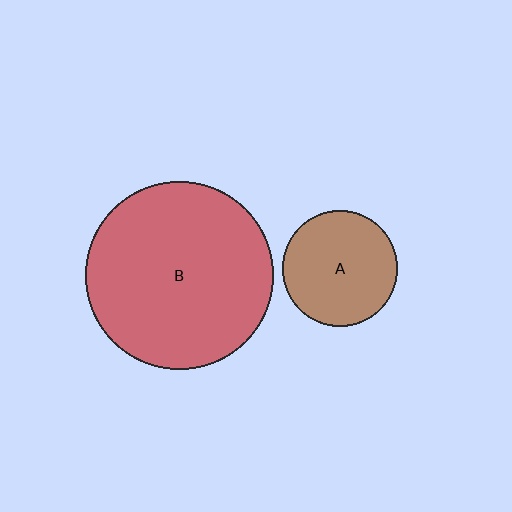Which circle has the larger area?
Circle B (red).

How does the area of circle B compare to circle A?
Approximately 2.7 times.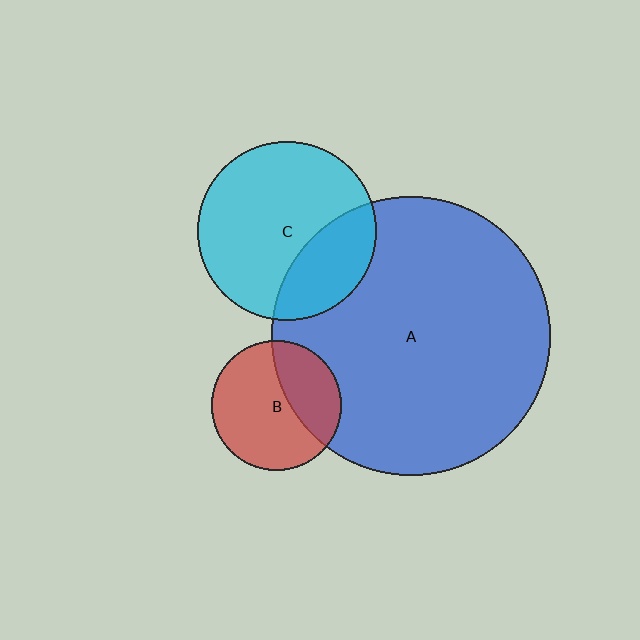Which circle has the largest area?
Circle A (blue).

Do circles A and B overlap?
Yes.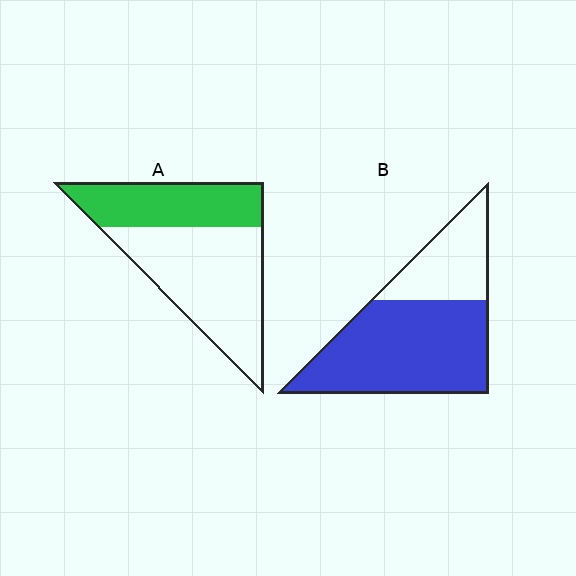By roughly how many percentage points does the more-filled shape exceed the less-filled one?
By roughly 30 percentage points (B over A).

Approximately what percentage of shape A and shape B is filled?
A is approximately 40% and B is approximately 70%.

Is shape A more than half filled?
No.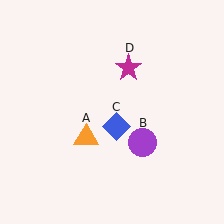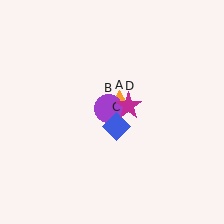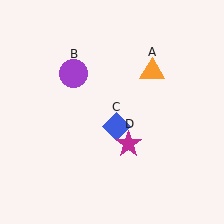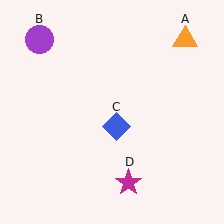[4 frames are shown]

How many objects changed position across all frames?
3 objects changed position: orange triangle (object A), purple circle (object B), magenta star (object D).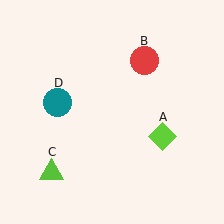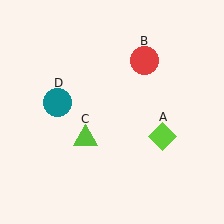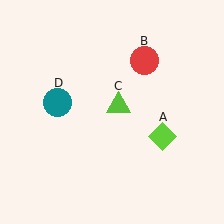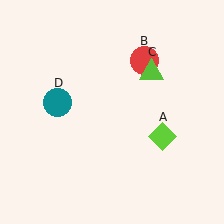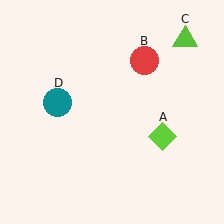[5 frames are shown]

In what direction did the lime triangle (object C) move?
The lime triangle (object C) moved up and to the right.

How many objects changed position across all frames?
1 object changed position: lime triangle (object C).